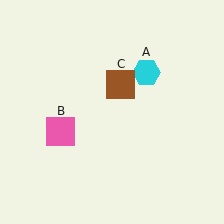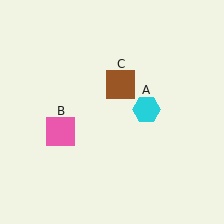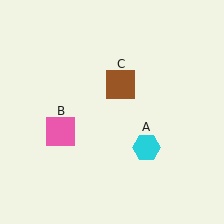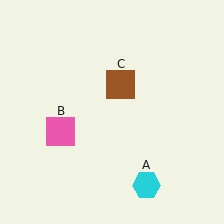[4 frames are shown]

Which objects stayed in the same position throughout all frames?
Pink square (object B) and brown square (object C) remained stationary.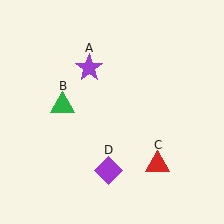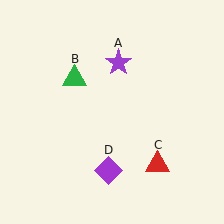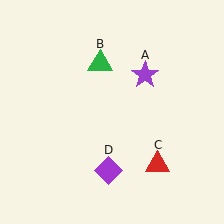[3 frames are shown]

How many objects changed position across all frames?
2 objects changed position: purple star (object A), green triangle (object B).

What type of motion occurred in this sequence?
The purple star (object A), green triangle (object B) rotated clockwise around the center of the scene.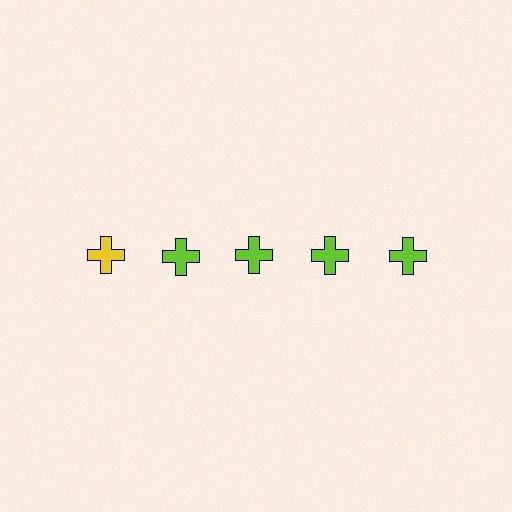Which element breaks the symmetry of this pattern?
The yellow cross in the top row, leftmost column breaks the symmetry. All other shapes are lime crosses.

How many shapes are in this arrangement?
There are 5 shapes arranged in a grid pattern.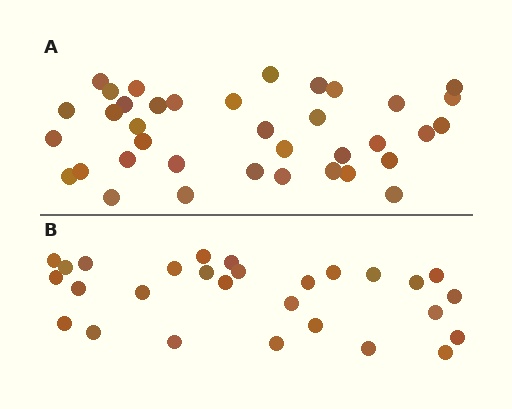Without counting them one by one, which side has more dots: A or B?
Region A (the top region) has more dots.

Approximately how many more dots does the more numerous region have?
Region A has roughly 8 or so more dots than region B.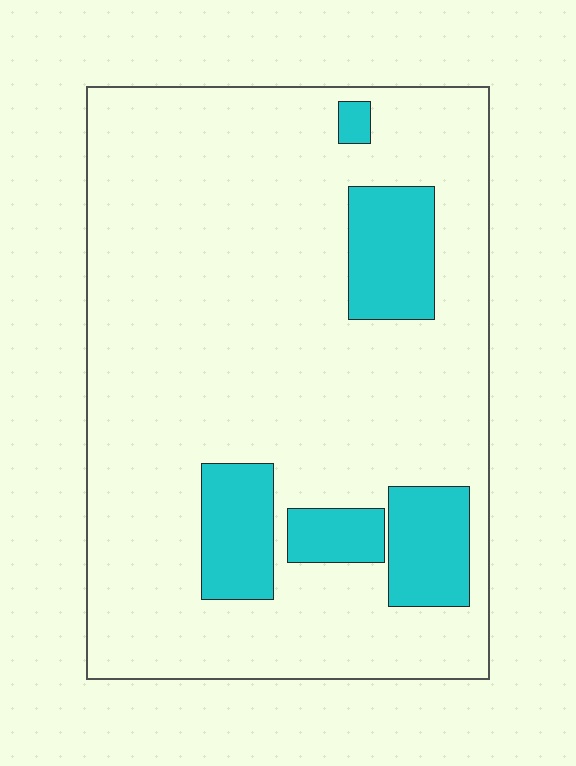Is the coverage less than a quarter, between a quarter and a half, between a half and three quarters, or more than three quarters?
Less than a quarter.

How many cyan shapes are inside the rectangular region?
5.